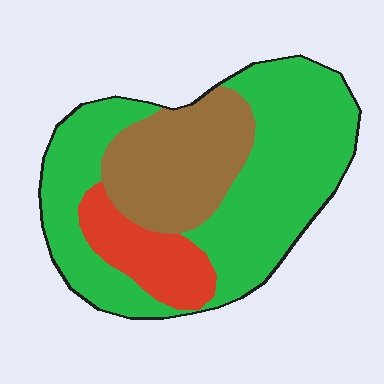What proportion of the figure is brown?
Brown covers about 25% of the figure.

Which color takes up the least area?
Red, at roughly 15%.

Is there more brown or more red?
Brown.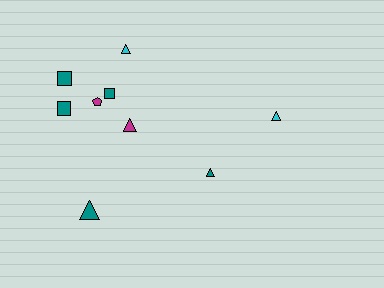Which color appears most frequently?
Teal, with 5 objects.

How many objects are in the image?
There are 9 objects.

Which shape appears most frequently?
Triangle, with 5 objects.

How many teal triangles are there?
There are 2 teal triangles.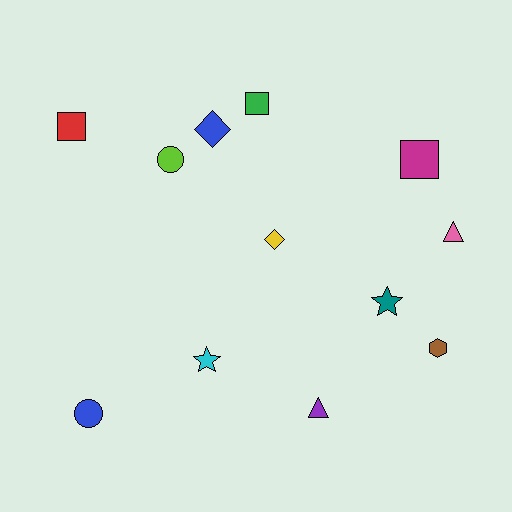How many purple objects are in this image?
There is 1 purple object.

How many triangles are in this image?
There are 2 triangles.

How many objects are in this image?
There are 12 objects.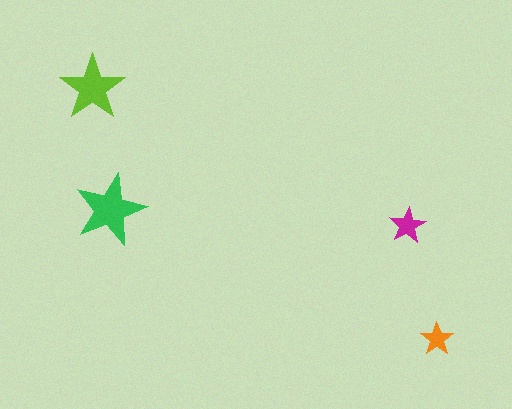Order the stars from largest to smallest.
the green one, the lime one, the magenta one, the orange one.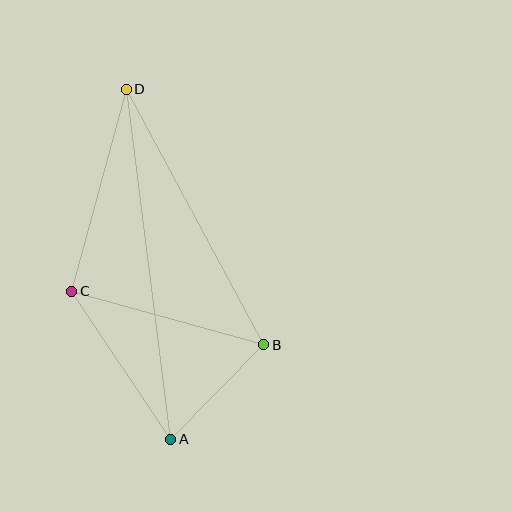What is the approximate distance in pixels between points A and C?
The distance between A and C is approximately 178 pixels.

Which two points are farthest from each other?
Points A and D are farthest from each other.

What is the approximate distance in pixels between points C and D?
The distance between C and D is approximately 209 pixels.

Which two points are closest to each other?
Points A and B are closest to each other.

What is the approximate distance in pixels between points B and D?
The distance between B and D is approximately 290 pixels.